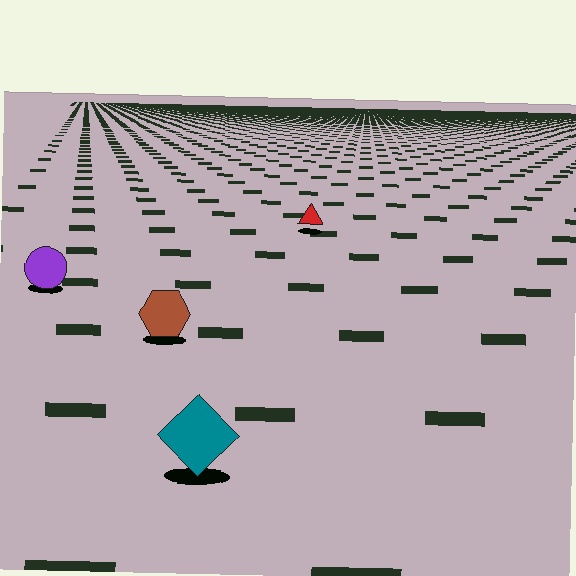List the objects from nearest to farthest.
From nearest to farthest: the teal diamond, the brown hexagon, the purple circle, the red triangle.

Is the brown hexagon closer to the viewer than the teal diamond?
No. The teal diamond is closer — you can tell from the texture gradient: the ground texture is coarser near it.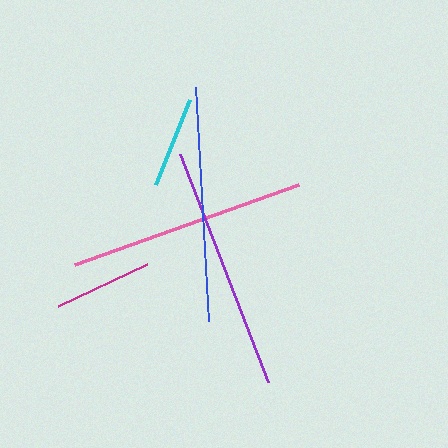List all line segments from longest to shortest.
From longest to shortest: purple, pink, blue, magenta, cyan.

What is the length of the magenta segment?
The magenta segment is approximately 99 pixels long.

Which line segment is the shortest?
The cyan line is the shortest at approximately 92 pixels.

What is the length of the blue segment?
The blue segment is approximately 235 pixels long.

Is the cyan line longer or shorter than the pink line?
The pink line is longer than the cyan line.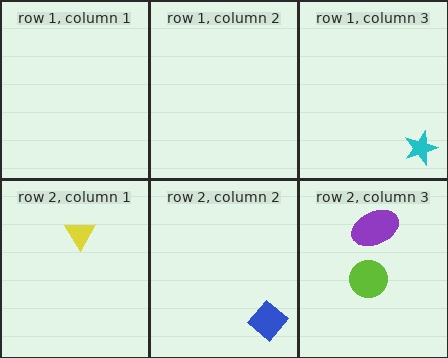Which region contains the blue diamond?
The row 2, column 2 region.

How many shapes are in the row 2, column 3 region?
2.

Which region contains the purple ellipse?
The row 2, column 3 region.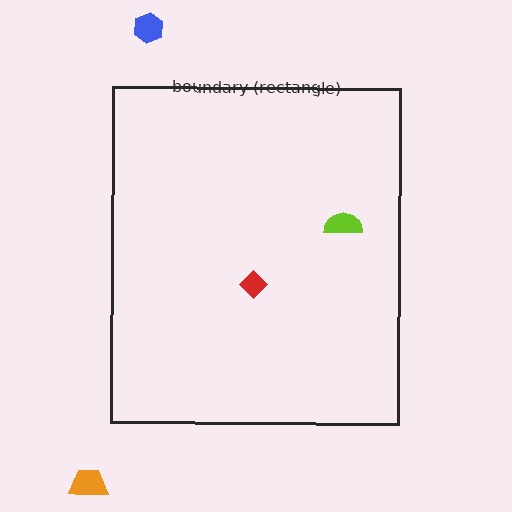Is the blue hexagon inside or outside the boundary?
Outside.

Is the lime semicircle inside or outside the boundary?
Inside.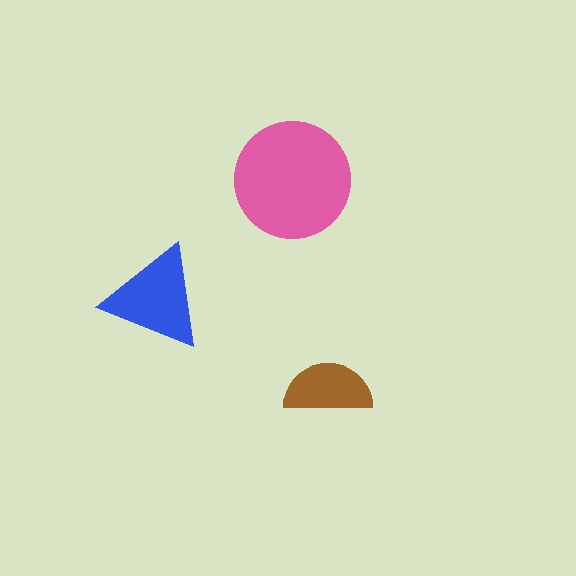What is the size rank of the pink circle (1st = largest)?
1st.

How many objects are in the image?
There are 3 objects in the image.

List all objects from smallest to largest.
The brown semicircle, the blue triangle, the pink circle.